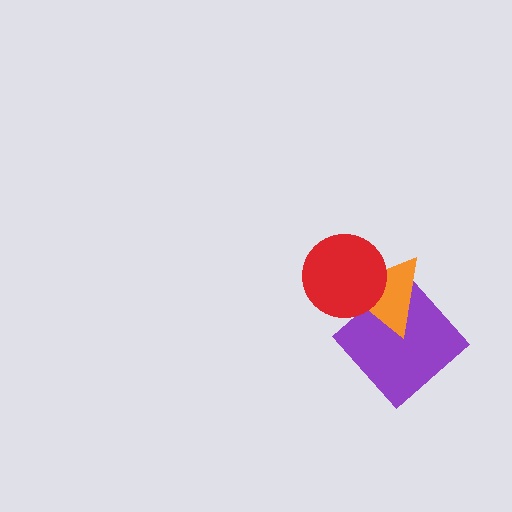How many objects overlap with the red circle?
1 object overlaps with the red circle.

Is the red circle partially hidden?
No, no other shape covers it.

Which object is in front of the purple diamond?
The orange triangle is in front of the purple diamond.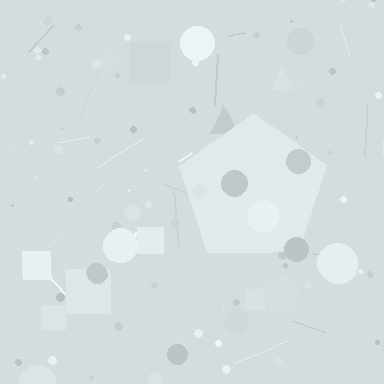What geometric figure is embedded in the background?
A pentagon is embedded in the background.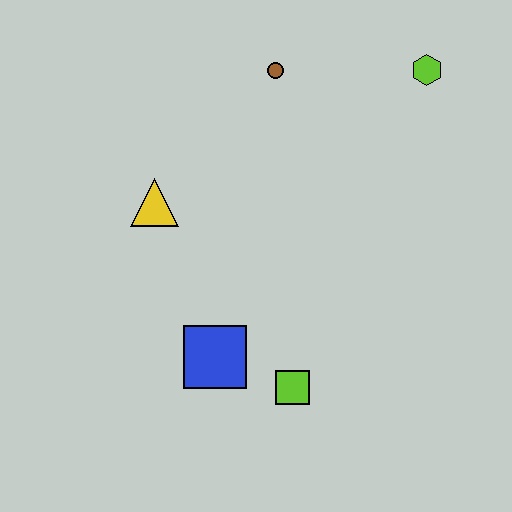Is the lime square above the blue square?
No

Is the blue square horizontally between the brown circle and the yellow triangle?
Yes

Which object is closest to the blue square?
The lime square is closest to the blue square.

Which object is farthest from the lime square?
The lime hexagon is farthest from the lime square.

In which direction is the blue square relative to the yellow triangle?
The blue square is below the yellow triangle.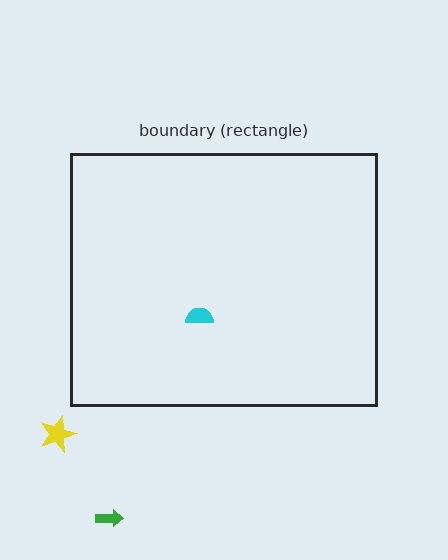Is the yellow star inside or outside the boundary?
Outside.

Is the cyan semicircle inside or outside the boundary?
Inside.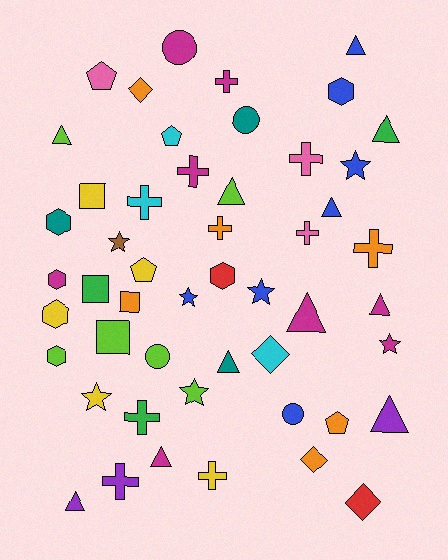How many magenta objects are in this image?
There are 8 magenta objects.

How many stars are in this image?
There are 7 stars.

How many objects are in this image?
There are 50 objects.